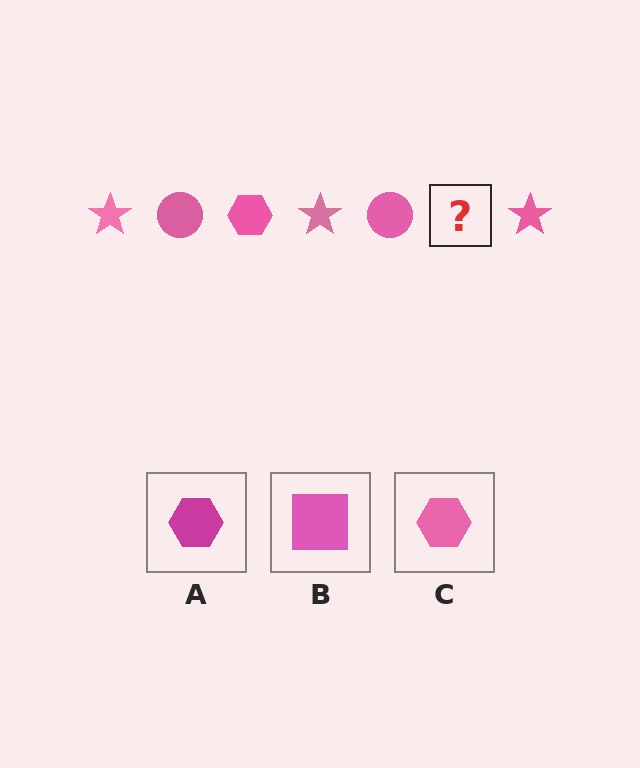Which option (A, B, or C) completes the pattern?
C.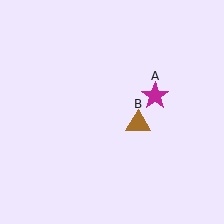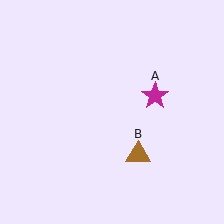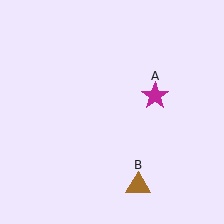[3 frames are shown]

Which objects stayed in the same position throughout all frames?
Magenta star (object A) remained stationary.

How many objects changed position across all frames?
1 object changed position: brown triangle (object B).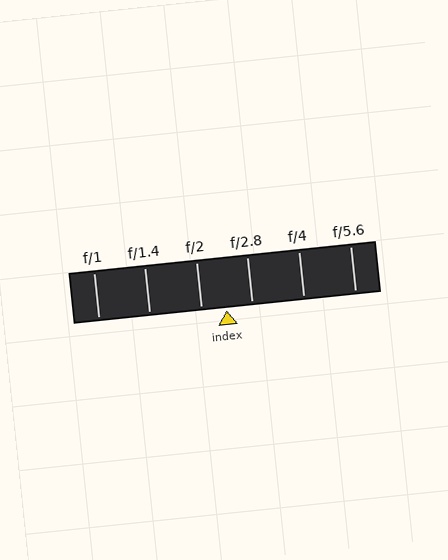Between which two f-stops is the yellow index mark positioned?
The index mark is between f/2 and f/2.8.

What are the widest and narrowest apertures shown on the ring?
The widest aperture shown is f/1 and the narrowest is f/5.6.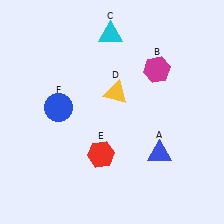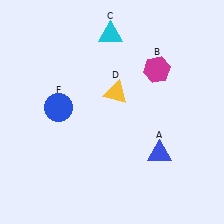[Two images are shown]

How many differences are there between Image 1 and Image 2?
There is 1 difference between the two images.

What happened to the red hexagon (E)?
The red hexagon (E) was removed in Image 2. It was in the bottom-left area of Image 1.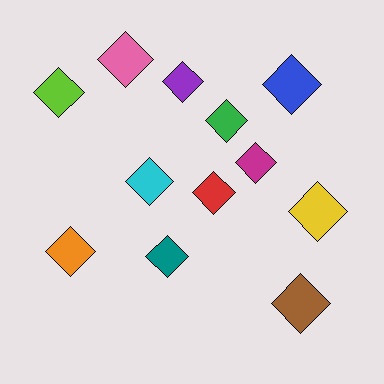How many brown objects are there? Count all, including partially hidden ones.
There is 1 brown object.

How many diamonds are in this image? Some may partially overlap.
There are 12 diamonds.